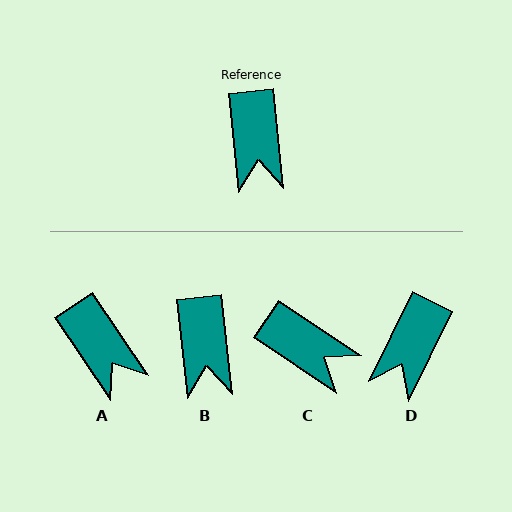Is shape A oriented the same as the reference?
No, it is off by about 28 degrees.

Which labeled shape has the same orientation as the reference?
B.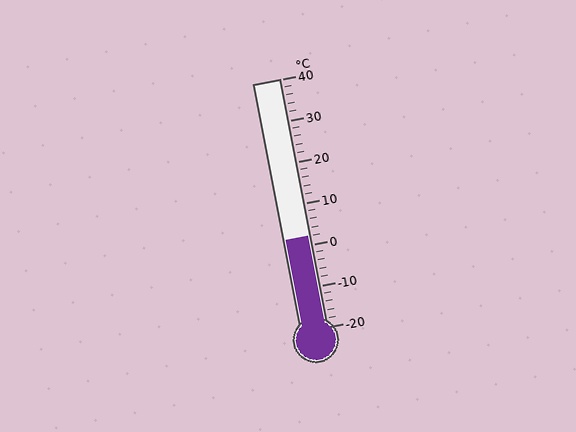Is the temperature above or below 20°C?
The temperature is below 20°C.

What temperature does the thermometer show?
The thermometer shows approximately 2°C.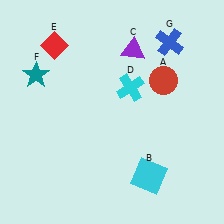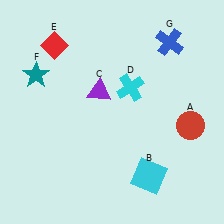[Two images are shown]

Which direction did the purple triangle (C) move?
The purple triangle (C) moved down.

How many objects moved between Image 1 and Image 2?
2 objects moved between the two images.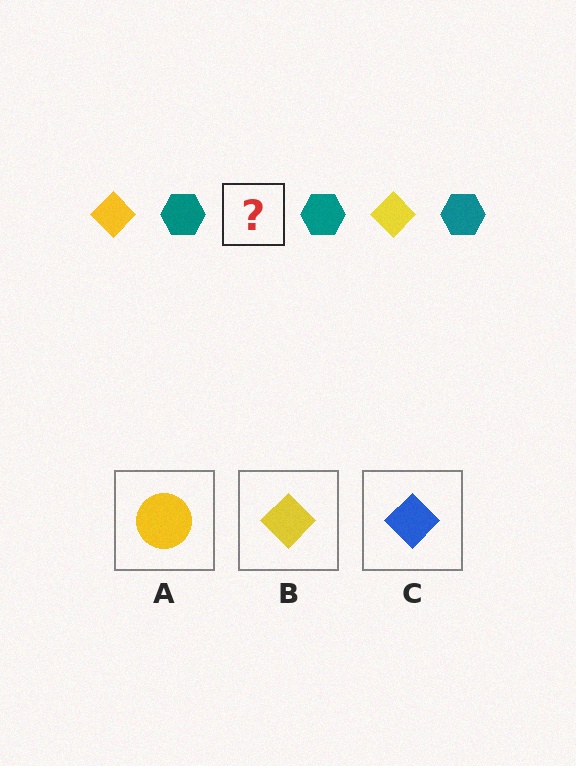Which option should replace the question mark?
Option B.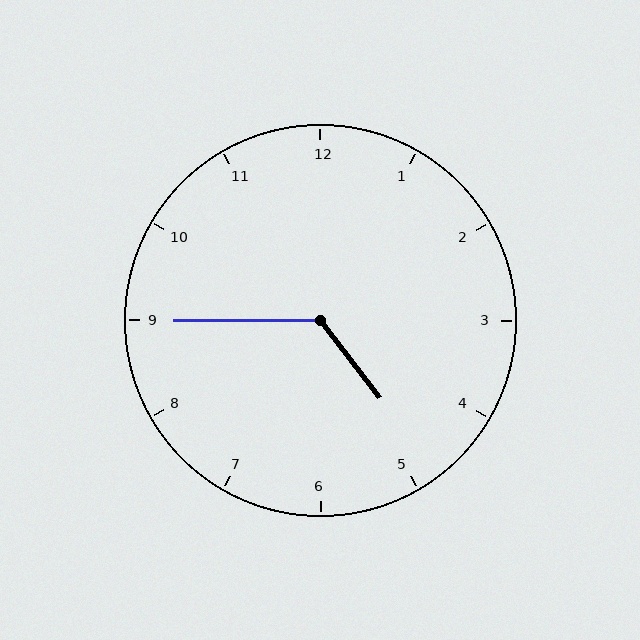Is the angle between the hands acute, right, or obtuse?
It is obtuse.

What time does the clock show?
4:45.